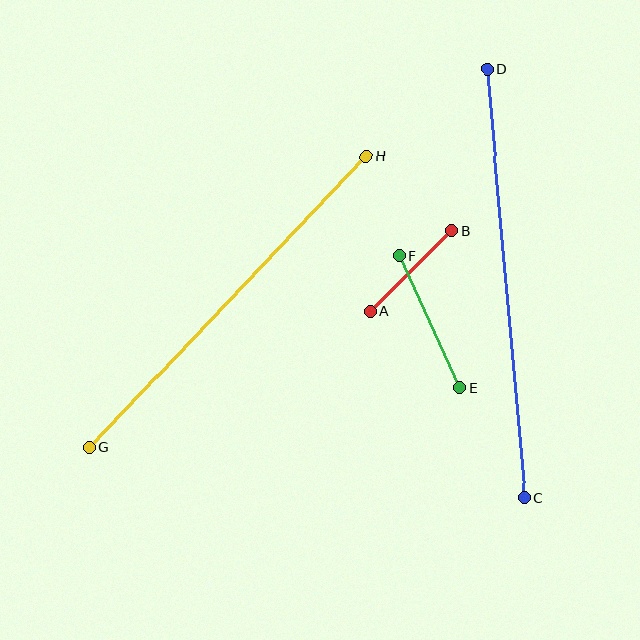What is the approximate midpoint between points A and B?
The midpoint is at approximately (411, 271) pixels.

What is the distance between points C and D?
The distance is approximately 430 pixels.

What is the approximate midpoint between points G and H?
The midpoint is at approximately (228, 302) pixels.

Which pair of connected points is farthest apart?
Points C and D are farthest apart.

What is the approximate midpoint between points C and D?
The midpoint is at approximately (506, 283) pixels.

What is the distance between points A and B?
The distance is approximately 115 pixels.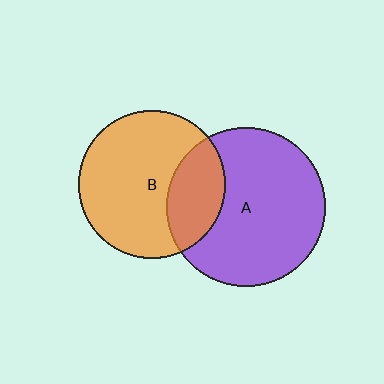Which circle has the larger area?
Circle A (purple).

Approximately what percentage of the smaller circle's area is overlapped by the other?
Approximately 30%.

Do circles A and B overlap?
Yes.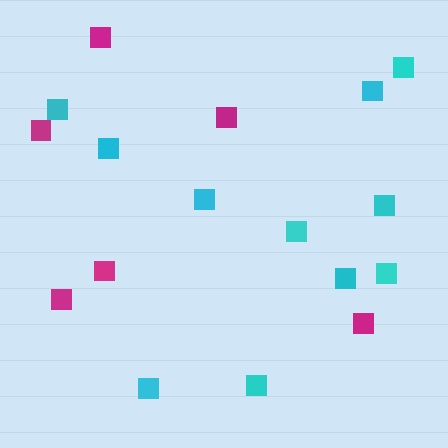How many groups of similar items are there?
There are 2 groups: one group of cyan squares (11) and one group of magenta squares (6).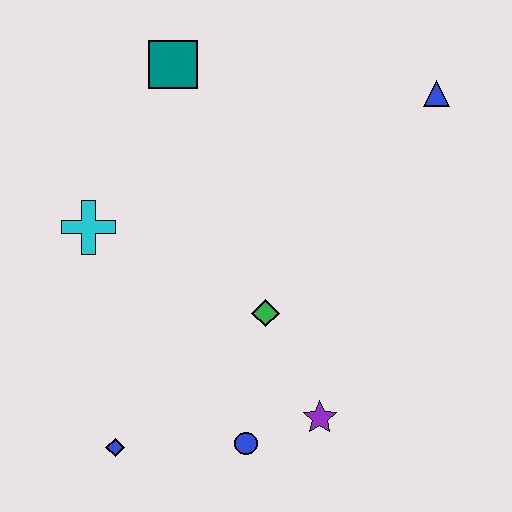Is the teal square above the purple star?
Yes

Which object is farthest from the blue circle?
The blue triangle is farthest from the blue circle.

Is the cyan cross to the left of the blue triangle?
Yes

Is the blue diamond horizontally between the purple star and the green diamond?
No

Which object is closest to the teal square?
The cyan cross is closest to the teal square.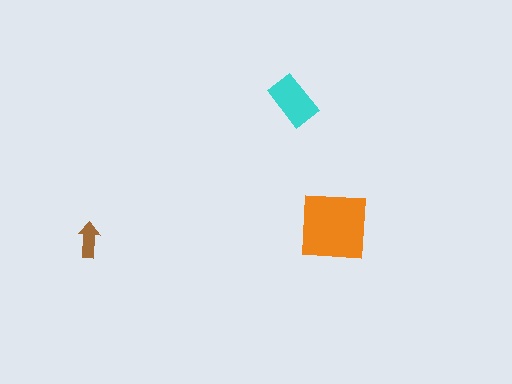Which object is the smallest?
The brown arrow.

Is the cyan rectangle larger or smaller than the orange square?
Smaller.